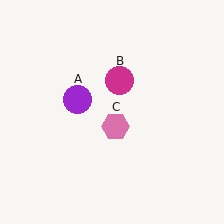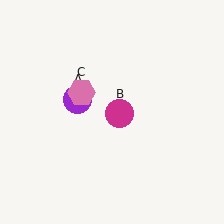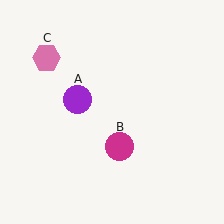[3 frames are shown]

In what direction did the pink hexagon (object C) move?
The pink hexagon (object C) moved up and to the left.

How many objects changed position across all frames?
2 objects changed position: magenta circle (object B), pink hexagon (object C).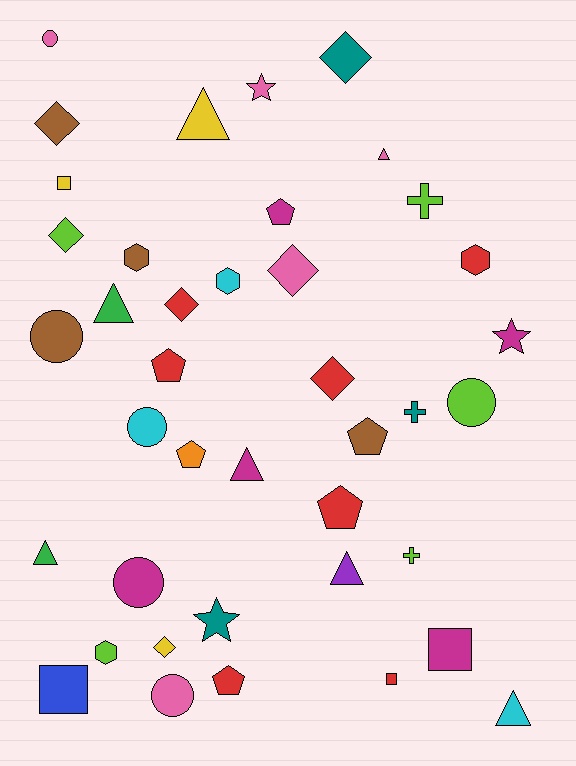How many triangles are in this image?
There are 7 triangles.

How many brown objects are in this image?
There are 4 brown objects.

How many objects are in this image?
There are 40 objects.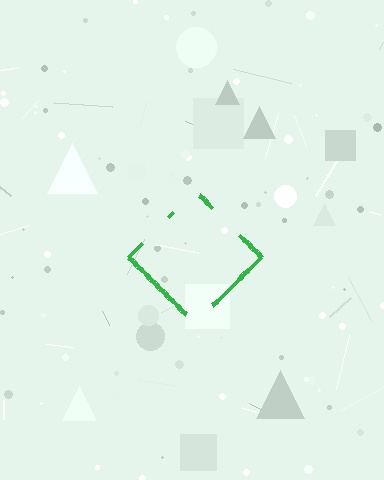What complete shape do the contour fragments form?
The contour fragments form a diamond.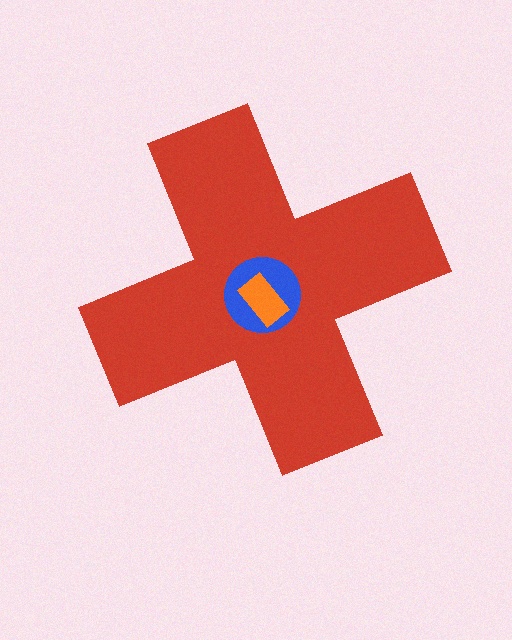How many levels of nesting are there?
3.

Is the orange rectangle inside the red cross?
Yes.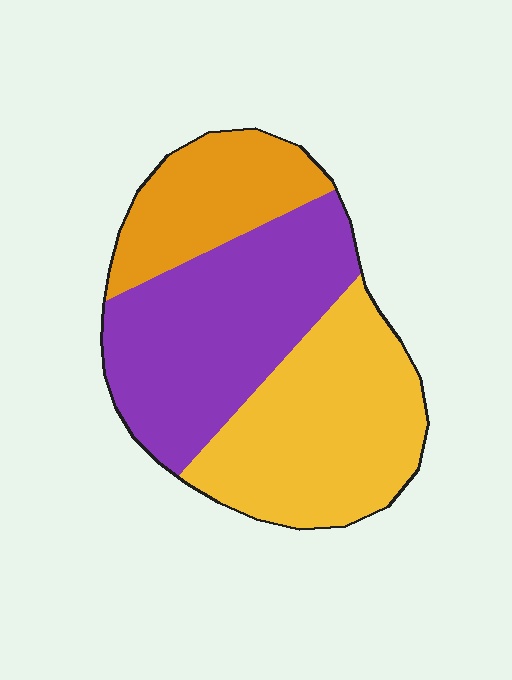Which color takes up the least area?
Orange, at roughly 20%.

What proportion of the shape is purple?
Purple covers roughly 40% of the shape.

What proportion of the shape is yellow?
Yellow takes up about three eighths (3/8) of the shape.